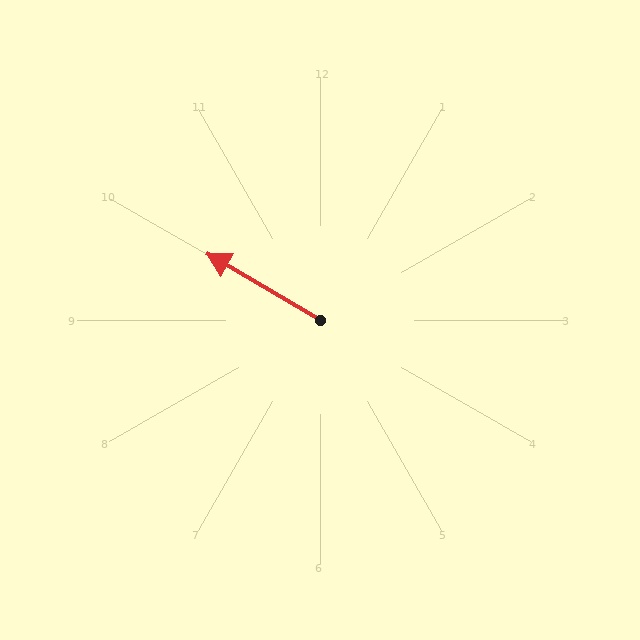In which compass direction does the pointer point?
Northwest.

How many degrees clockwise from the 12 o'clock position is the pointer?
Approximately 301 degrees.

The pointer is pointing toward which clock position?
Roughly 10 o'clock.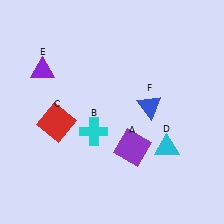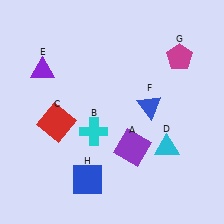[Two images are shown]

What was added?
A magenta pentagon (G), a blue square (H) were added in Image 2.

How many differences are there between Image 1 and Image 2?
There are 2 differences between the two images.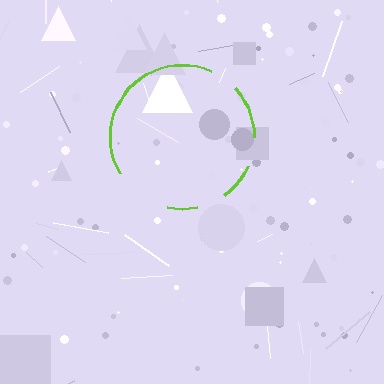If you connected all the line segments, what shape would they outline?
They would outline a circle.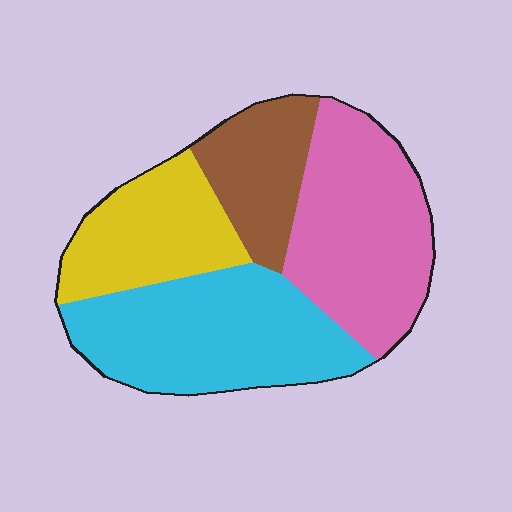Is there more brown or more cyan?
Cyan.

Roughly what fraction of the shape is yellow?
Yellow takes up about one fifth (1/5) of the shape.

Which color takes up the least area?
Brown, at roughly 15%.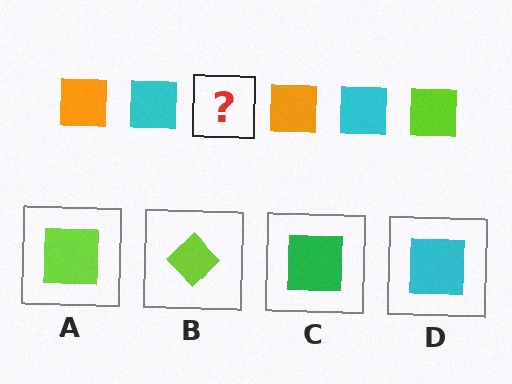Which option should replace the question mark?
Option A.